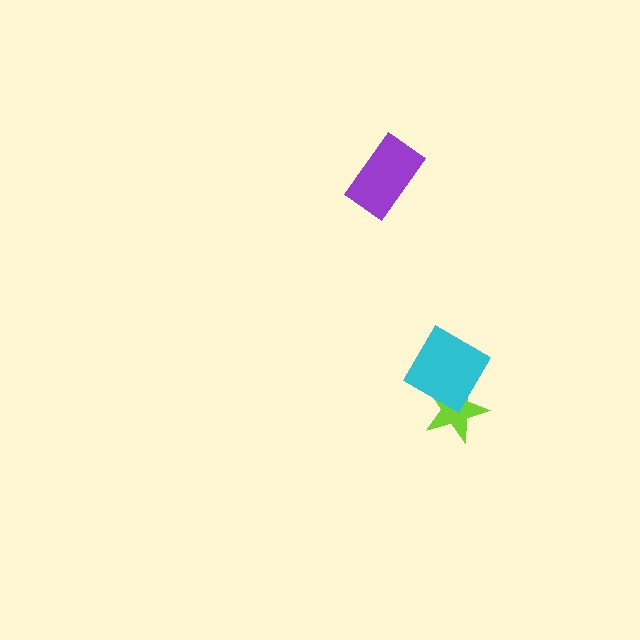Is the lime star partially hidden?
Yes, it is partially covered by another shape.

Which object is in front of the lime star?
The cyan diamond is in front of the lime star.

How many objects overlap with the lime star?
1 object overlaps with the lime star.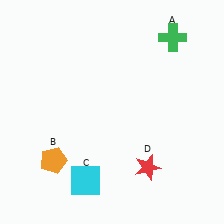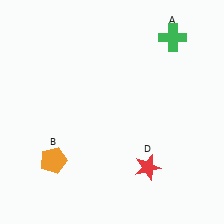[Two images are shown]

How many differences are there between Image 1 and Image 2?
There is 1 difference between the two images.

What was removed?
The cyan square (C) was removed in Image 2.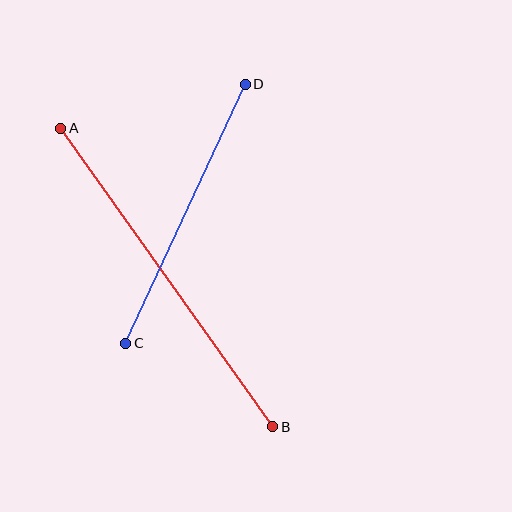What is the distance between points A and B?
The distance is approximately 367 pixels.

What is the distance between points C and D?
The distance is approximately 286 pixels.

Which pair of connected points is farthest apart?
Points A and B are farthest apart.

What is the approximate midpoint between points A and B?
The midpoint is at approximately (167, 278) pixels.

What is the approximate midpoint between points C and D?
The midpoint is at approximately (185, 214) pixels.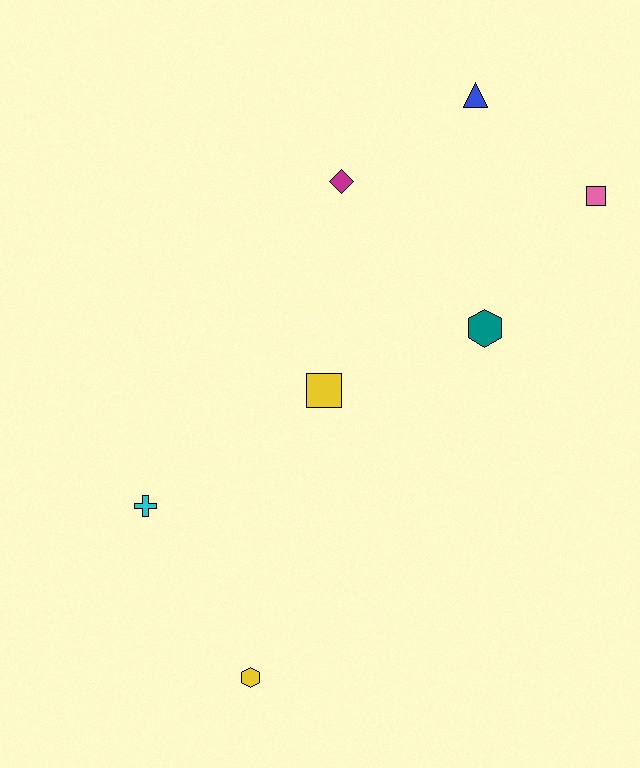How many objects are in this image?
There are 7 objects.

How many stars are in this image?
There are no stars.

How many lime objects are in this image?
There are no lime objects.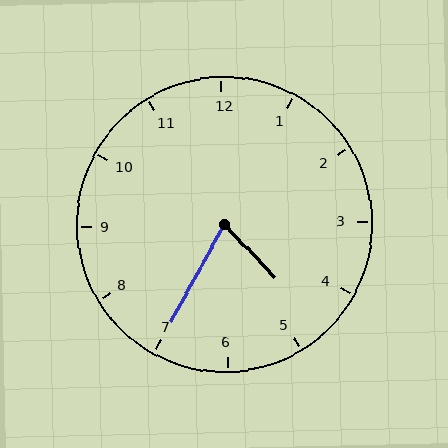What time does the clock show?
4:35.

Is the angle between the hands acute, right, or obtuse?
It is acute.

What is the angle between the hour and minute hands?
Approximately 72 degrees.